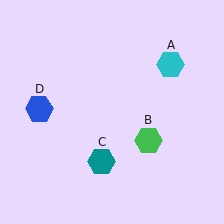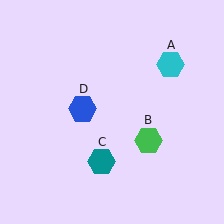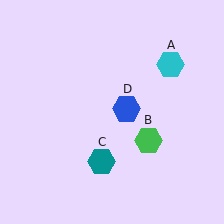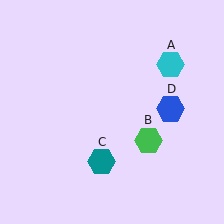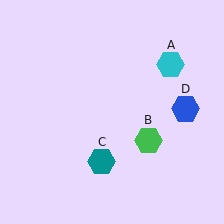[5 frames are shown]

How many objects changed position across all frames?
1 object changed position: blue hexagon (object D).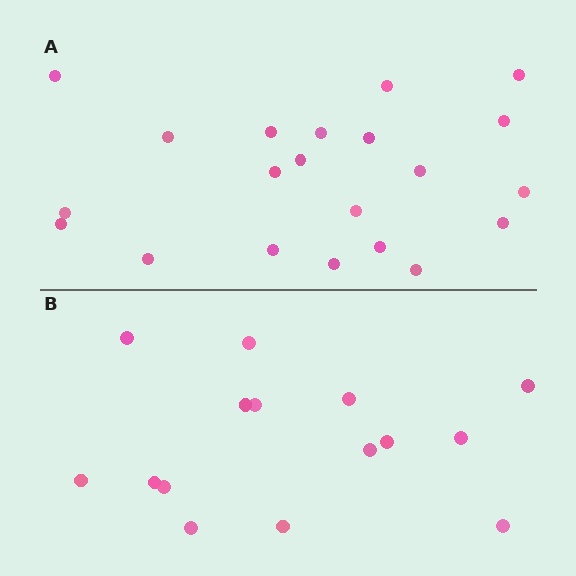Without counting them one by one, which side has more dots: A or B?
Region A (the top region) has more dots.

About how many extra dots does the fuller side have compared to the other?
Region A has about 6 more dots than region B.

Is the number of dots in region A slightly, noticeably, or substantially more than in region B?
Region A has noticeably more, but not dramatically so. The ratio is roughly 1.4 to 1.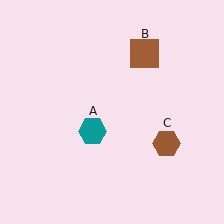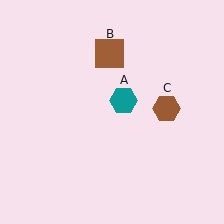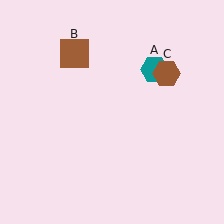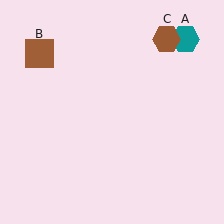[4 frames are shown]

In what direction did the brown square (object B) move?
The brown square (object B) moved left.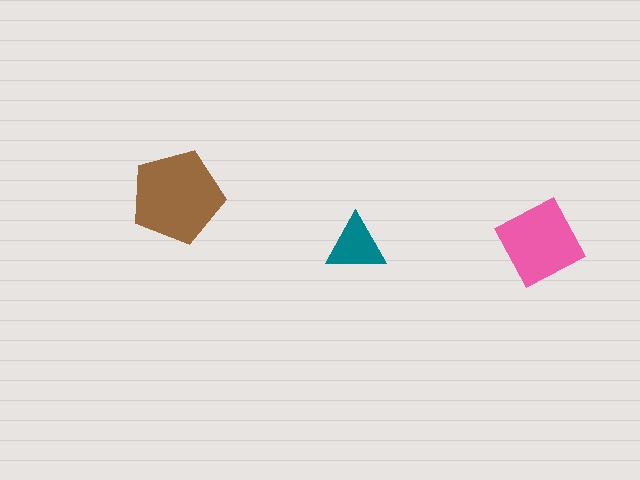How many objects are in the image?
There are 3 objects in the image.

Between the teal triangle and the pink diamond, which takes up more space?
The pink diamond.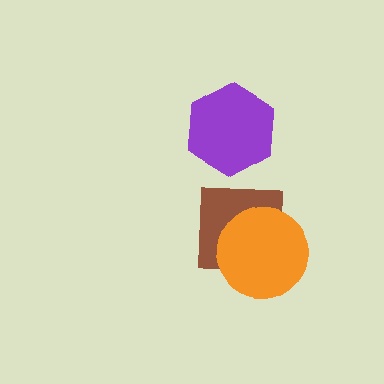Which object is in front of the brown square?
The orange circle is in front of the brown square.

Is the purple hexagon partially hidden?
No, no other shape covers it.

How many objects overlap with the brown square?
1 object overlaps with the brown square.